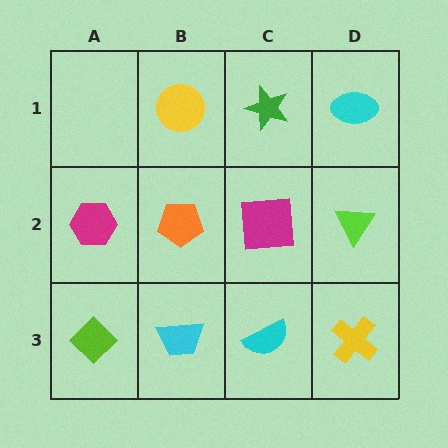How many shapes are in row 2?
4 shapes.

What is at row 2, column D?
A lime triangle.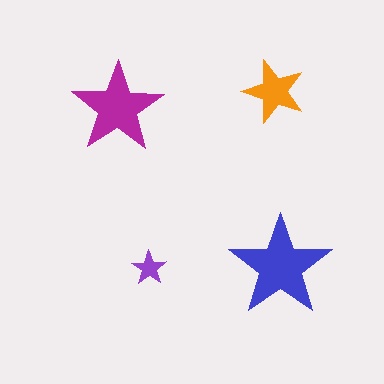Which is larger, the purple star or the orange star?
The orange one.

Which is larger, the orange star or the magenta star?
The magenta one.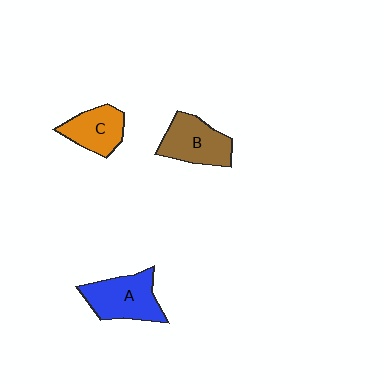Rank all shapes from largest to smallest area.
From largest to smallest: A (blue), B (brown), C (orange).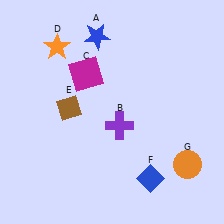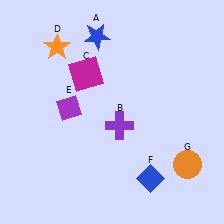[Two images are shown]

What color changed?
The diamond (E) changed from brown in Image 1 to purple in Image 2.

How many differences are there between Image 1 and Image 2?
There is 1 difference between the two images.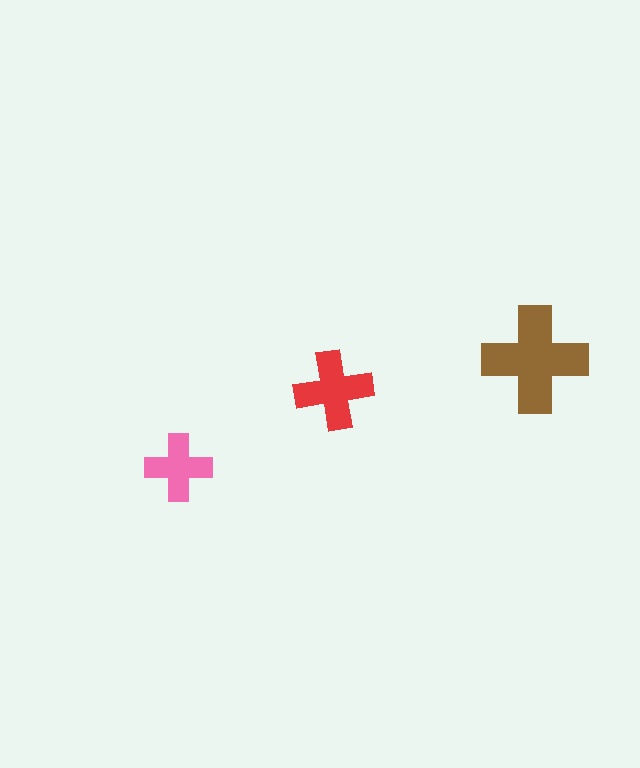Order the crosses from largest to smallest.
the brown one, the red one, the pink one.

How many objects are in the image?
There are 3 objects in the image.